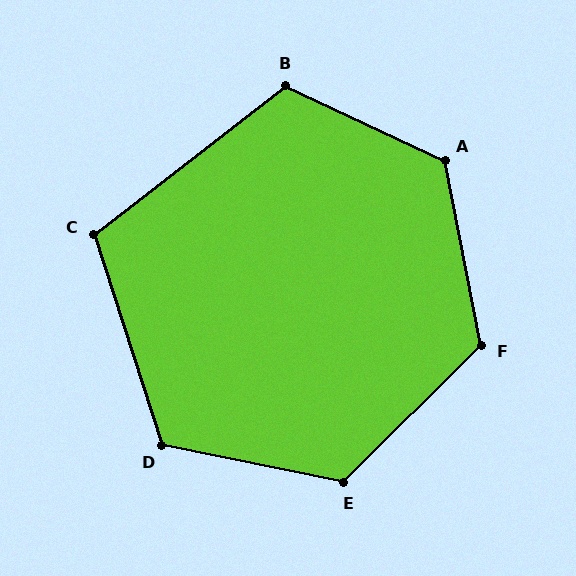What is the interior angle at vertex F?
Approximately 123 degrees (obtuse).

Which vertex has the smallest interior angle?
C, at approximately 110 degrees.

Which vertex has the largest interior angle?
A, at approximately 126 degrees.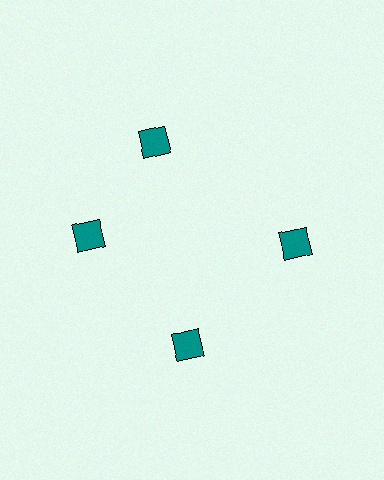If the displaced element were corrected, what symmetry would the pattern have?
It would have 4-fold rotational symmetry — the pattern would map onto itself every 90 degrees.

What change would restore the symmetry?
The symmetry would be restored by rotating it back into even spacing with its neighbors so that all 4 squares sit at equal angles and equal distance from the center.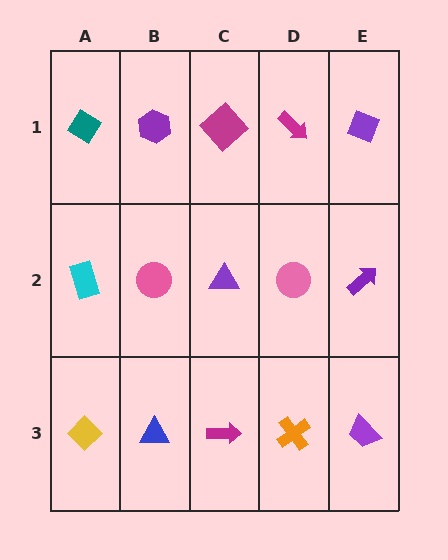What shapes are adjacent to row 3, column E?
A purple arrow (row 2, column E), an orange cross (row 3, column D).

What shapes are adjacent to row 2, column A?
A teal diamond (row 1, column A), a yellow diamond (row 3, column A), a pink circle (row 2, column B).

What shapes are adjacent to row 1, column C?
A purple triangle (row 2, column C), a purple hexagon (row 1, column B), a magenta arrow (row 1, column D).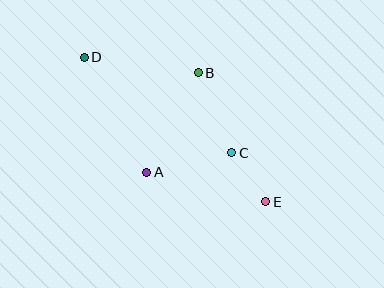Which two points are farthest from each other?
Points D and E are farthest from each other.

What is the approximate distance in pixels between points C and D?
The distance between C and D is approximately 176 pixels.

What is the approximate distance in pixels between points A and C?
The distance between A and C is approximately 87 pixels.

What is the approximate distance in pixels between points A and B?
The distance between A and B is approximately 112 pixels.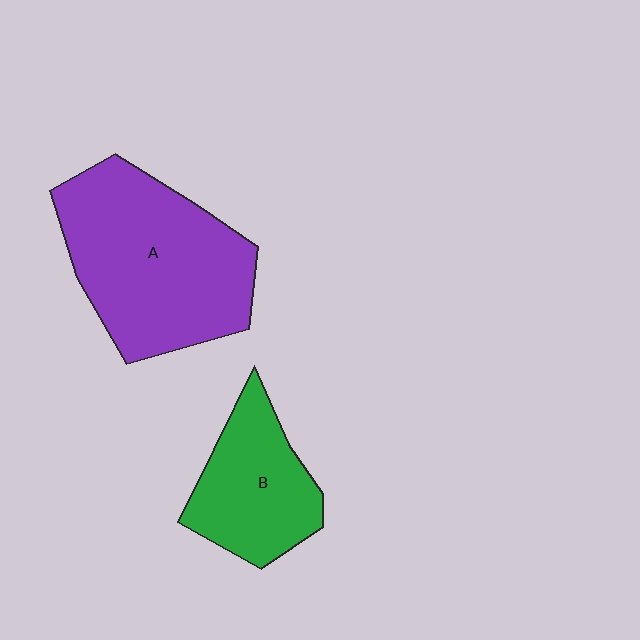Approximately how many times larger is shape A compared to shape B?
Approximately 1.8 times.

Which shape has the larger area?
Shape A (purple).